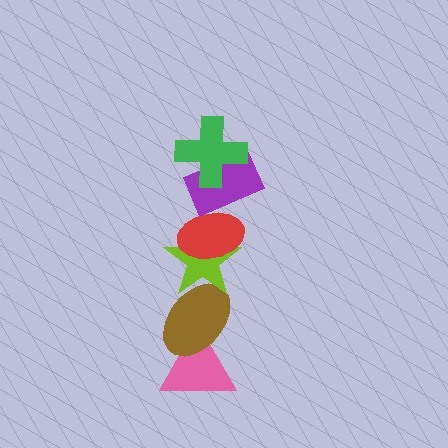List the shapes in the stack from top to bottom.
From top to bottom: the green cross, the purple rectangle, the red ellipse, the lime star, the brown ellipse, the pink triangle.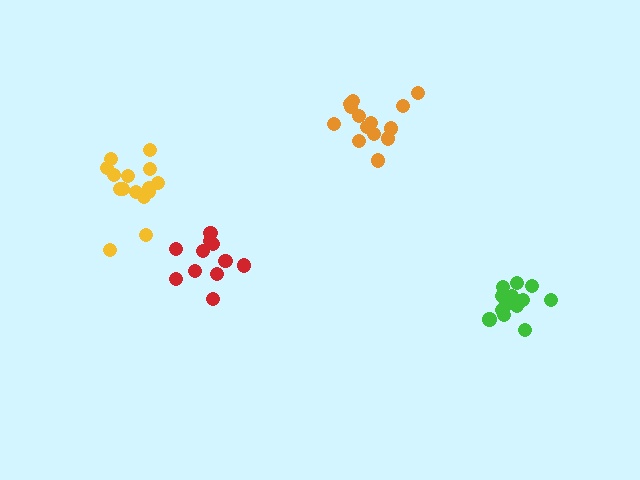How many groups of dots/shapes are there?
There are 4 groups.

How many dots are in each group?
Group 1: 14 dots, Group 2: 15 dots, Group 3: 11 dots, Group 4: 13 dots (53 total).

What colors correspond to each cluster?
The clusters are colored: orange, yellow, red, green.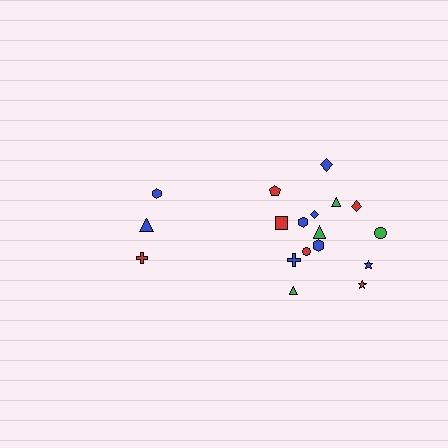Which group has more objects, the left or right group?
The right group.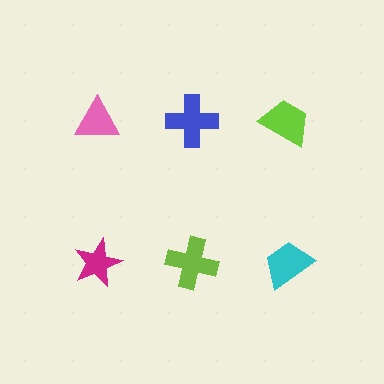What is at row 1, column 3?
A lime trapezoid.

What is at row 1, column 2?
A blue cross.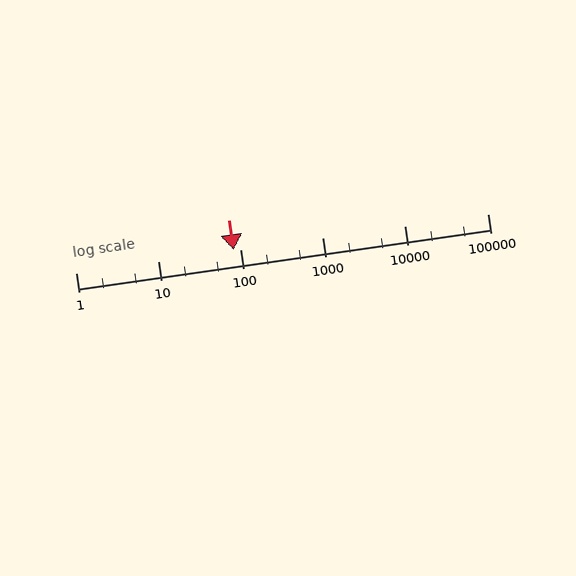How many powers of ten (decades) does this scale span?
The scale spans 5 decades, from 1 to 100000.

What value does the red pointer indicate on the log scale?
The pointer indicates approximately 83.